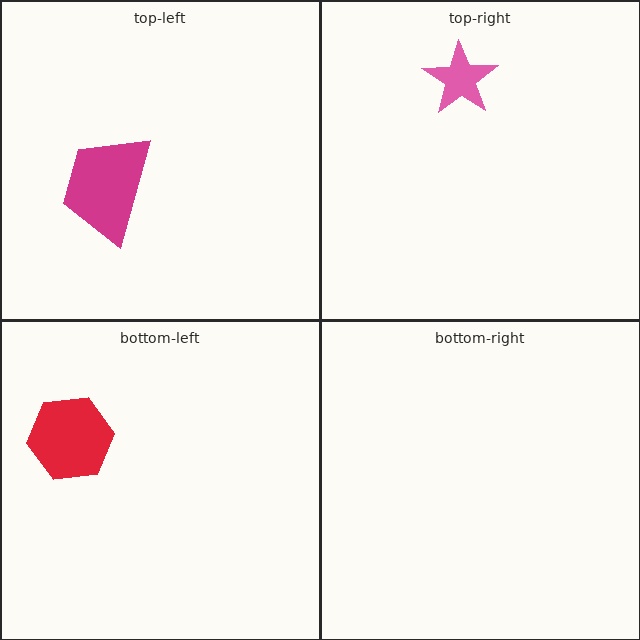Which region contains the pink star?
The top-right region.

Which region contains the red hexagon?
The bottom-left region.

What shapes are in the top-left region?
The magenta trapezoid.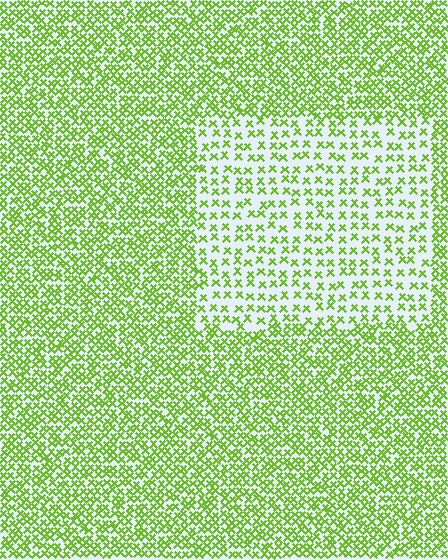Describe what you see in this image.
The image contains small lime elements arranged at two different densities. A rectangle-shaped region is visible where the elements are less densely packed than the surrounding area.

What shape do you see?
I see a rectangle.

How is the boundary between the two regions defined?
The boundary is defined by a change in element density (approximately 2.2x ratio). All elements are the same color, size, and shape.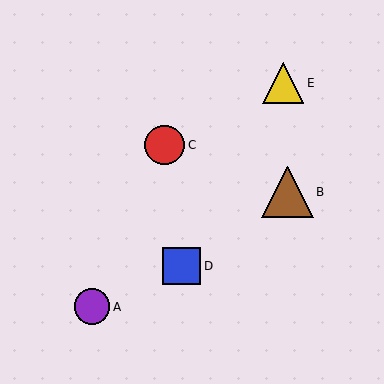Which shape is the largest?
The brown triangle (labeled B) is the largest.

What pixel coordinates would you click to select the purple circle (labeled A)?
Click at (92, 307) to select the purple circle A.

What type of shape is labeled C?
Shape C is a red circle.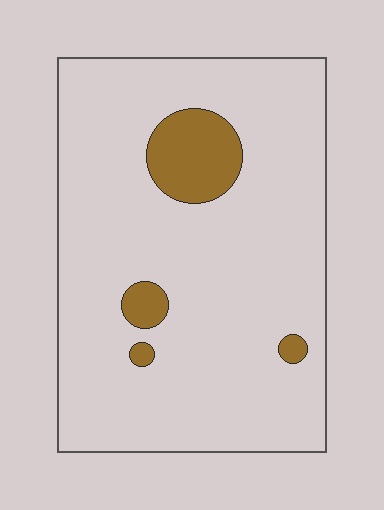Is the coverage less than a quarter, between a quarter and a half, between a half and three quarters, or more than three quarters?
Less than a quarter.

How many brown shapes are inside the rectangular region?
4.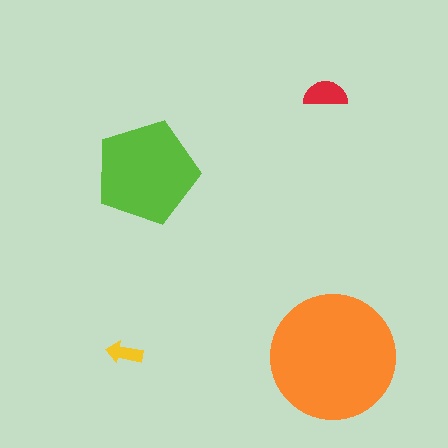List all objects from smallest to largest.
The yellow arrow, the red semicircle, the lime pentagon, the orange circle.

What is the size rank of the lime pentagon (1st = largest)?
2nd.